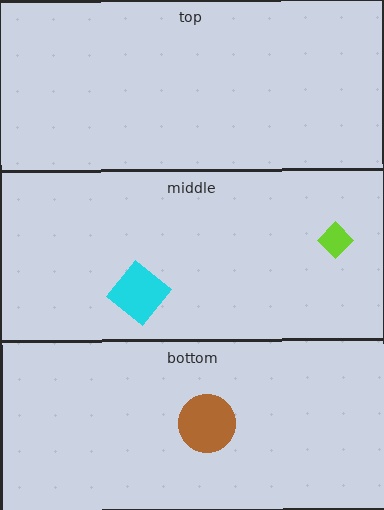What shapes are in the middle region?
The cyan diamond, the lime diamond.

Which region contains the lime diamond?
The middle region.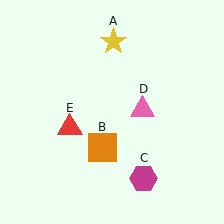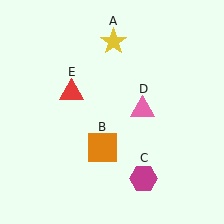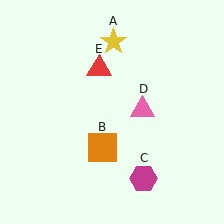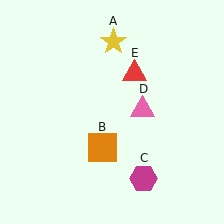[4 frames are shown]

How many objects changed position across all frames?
1 object changed position: red triangle (object E).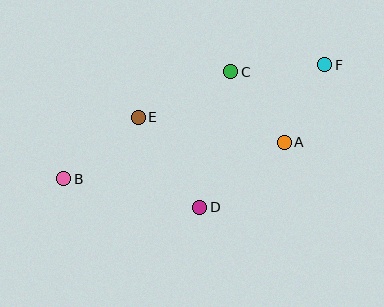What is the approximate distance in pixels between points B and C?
The distance between B and C is approximately 199 pixels.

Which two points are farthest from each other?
Points B and F are farthest from each other.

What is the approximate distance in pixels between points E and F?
The distance between E and F is approximately 194 pixels.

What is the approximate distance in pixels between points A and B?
The distance between A and B is approximately 224 pixels.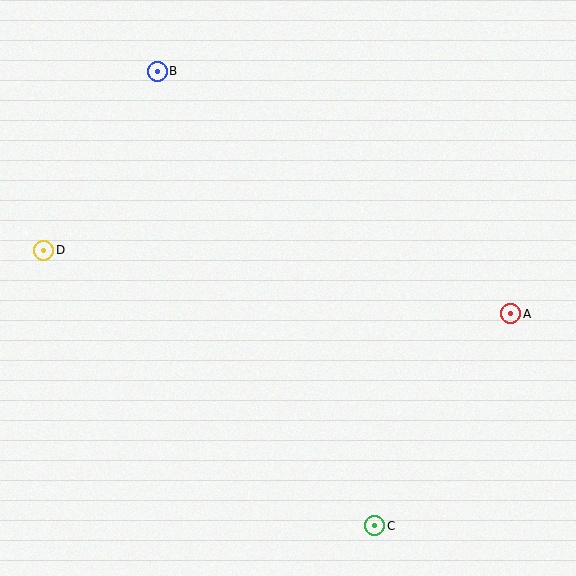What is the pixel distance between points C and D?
The distance between C and D is 431 pixels.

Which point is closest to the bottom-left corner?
Point D is closest to the bottom-left corner.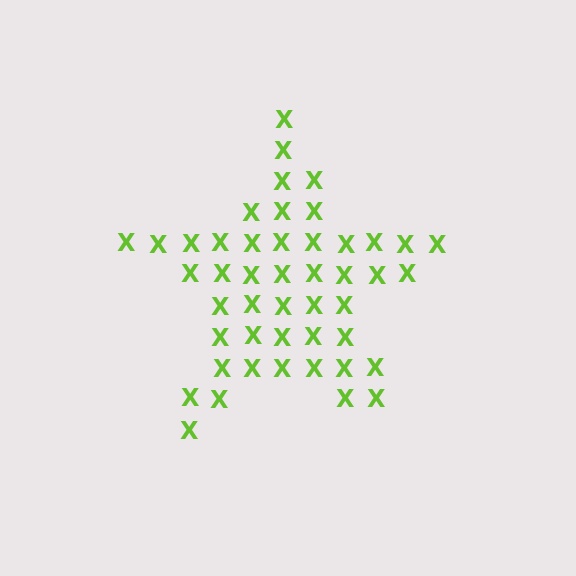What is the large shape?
The large shape is a star.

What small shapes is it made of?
It is made of small letter X's.